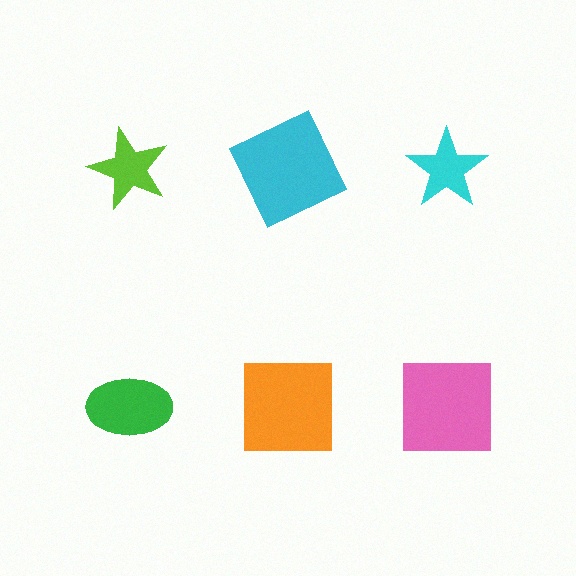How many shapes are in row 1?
3 shapes.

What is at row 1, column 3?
A cyan star.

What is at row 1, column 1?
A lime star.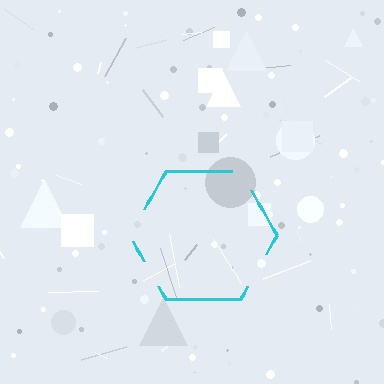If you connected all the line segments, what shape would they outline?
They would outline a hexagon.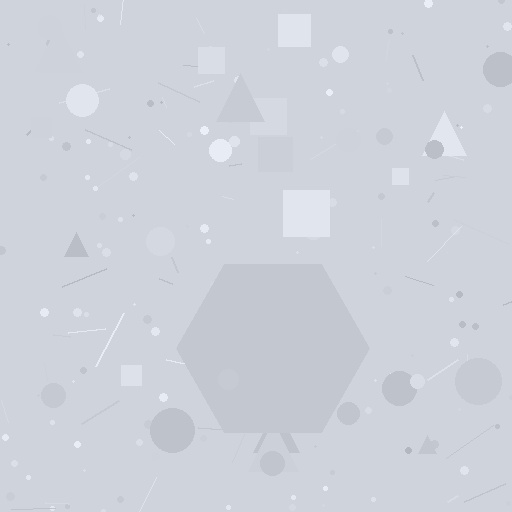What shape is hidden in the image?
A hexagon is hidden in the image.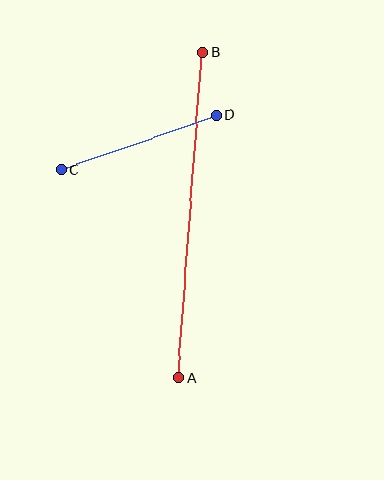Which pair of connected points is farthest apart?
Points A and B are farthest apart.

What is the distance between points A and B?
The distance is approximately 327 pixels.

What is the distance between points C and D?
The distance is approximately 165 pixels.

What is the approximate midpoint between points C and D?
The midpoint is at approximately (139, 142) pixels.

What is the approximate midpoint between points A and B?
The midpoint is at approximately (190, 215) pixels.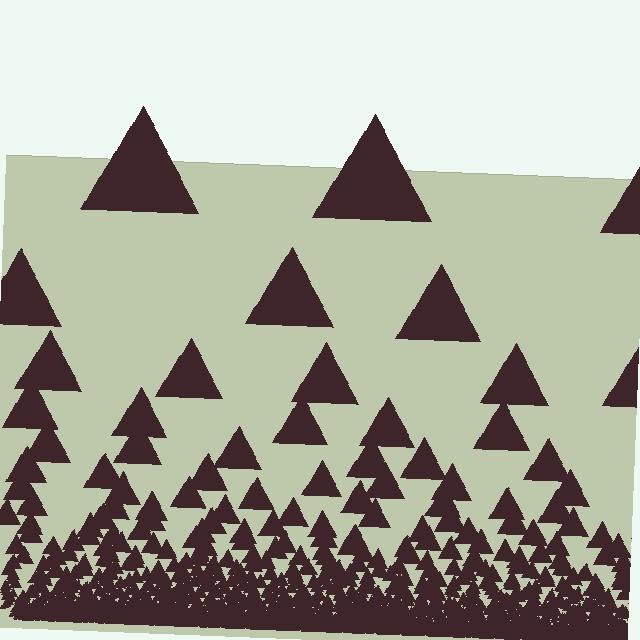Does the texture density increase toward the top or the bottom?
Density increases toward the bottom.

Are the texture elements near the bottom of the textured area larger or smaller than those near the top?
Smaller. The gradient is inverted — elements near the bottom are smaller and denser.